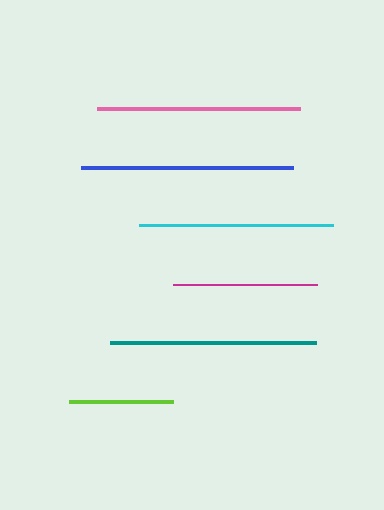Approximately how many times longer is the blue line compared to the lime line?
The blue line is approximately 2.0 times the length of the lime line.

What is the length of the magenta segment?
The magenta segment is approximately 144 pixels long.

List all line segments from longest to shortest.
From longest to shortest: blue, teal, pink, cyan, magenta, lime.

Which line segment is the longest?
The blue line is the longest at approximately 213 pixels.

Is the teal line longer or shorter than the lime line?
The teal line is longer than the lime line.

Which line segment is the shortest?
The lime line is the shortest at approximately 105 pixels.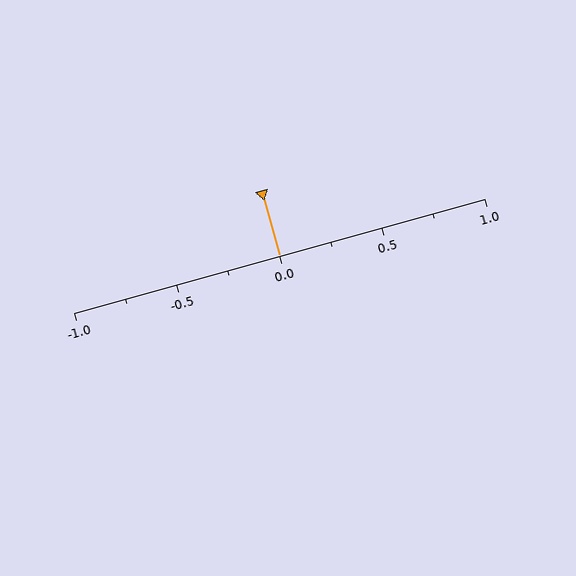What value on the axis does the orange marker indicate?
The marker indicates approximately 0.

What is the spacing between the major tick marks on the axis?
The major ticks are spaced 0.5 apart.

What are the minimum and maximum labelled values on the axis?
The axis runs from -1.0 to 1.0.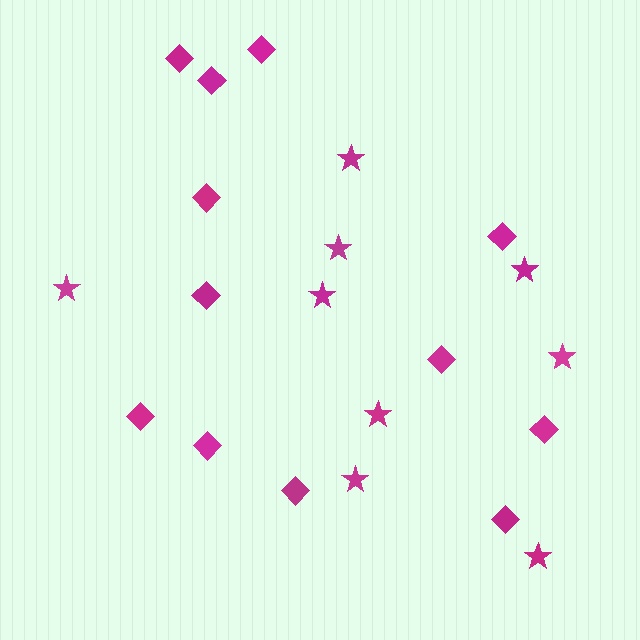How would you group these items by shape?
There are 2 groups: one group of stars (9) and one group of diamonds (12).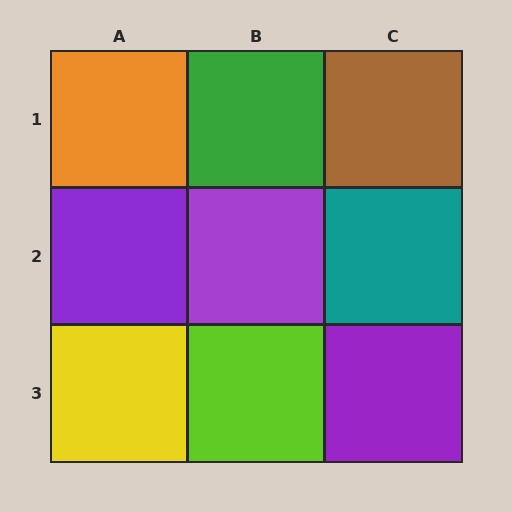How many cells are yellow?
1 cell is yellow.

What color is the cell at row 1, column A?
Orange.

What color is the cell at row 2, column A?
Purple.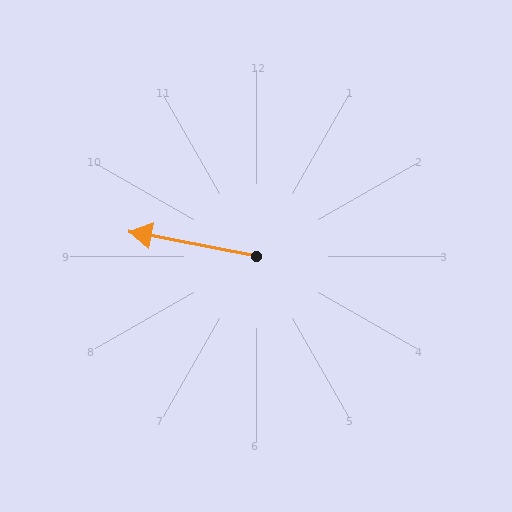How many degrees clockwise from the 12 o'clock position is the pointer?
Approximately 281 degrees.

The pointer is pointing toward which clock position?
Roughly 9 o'clock.